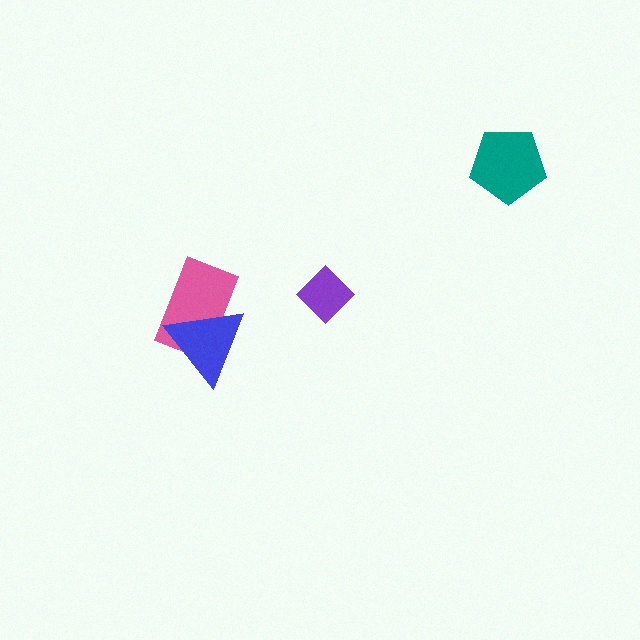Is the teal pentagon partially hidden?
No, no other shape covers it.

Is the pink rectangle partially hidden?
Yes, it is partially covered by another shape.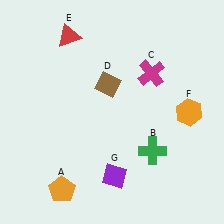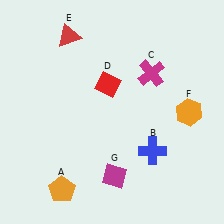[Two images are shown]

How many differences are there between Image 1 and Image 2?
There are 3 differences between the two images.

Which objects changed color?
B changed from green to blue. D changed from brown to red. G changed from purple to magenta.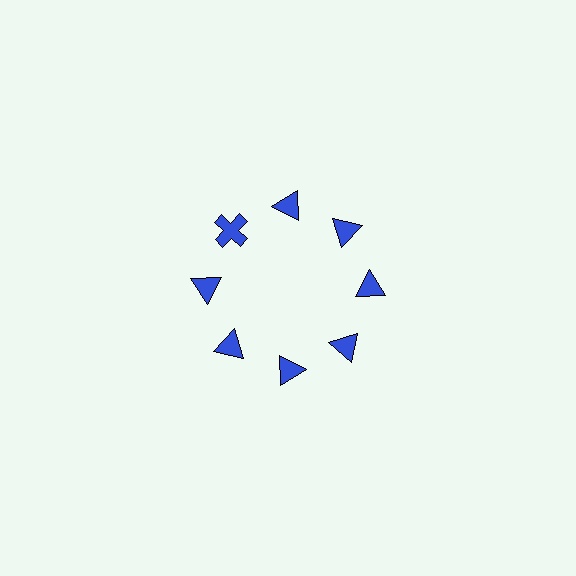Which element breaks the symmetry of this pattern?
The blue cross at roughly the 10 o'clock position breaks the symmetry. All other shapes are blue triangles.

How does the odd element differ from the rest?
It has a different shape: cross instead of triangle.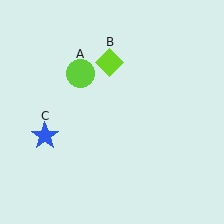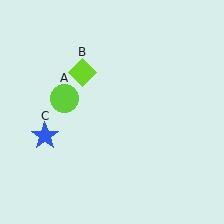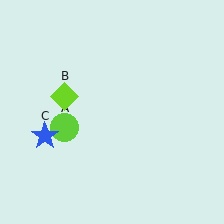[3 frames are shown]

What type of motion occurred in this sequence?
The lime circle (object A), lime diamond (object B) rotated counterclockwise around the center of the scene.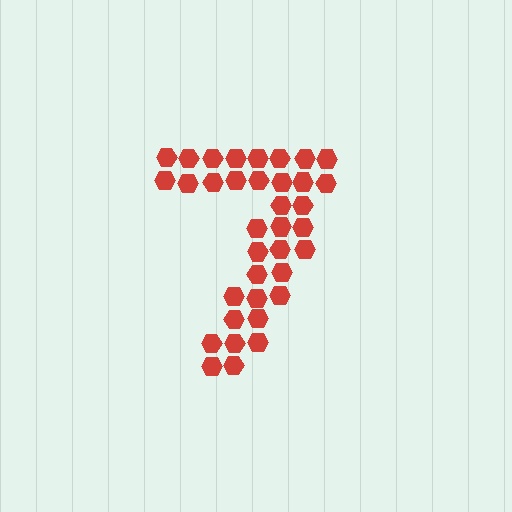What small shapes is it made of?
It is made of small hexagons.